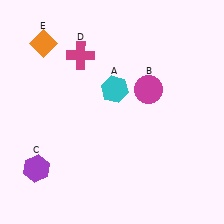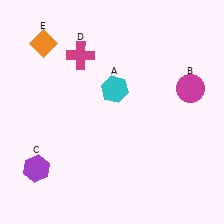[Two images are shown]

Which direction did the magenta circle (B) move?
The magenta circle (B) moved right.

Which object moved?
The magenta circle (B) moved right.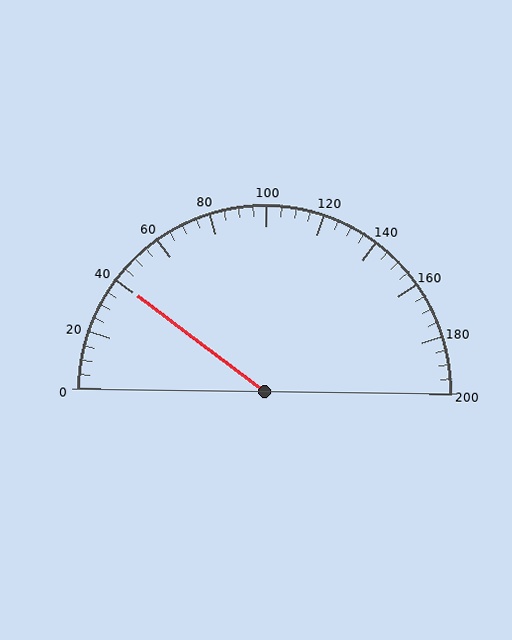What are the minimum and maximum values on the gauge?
The gauge ranges from 0 to 200.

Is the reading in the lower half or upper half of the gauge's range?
The reading is in the lower half of the range (0 to 200).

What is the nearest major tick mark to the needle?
The nearest major tick mark is 40.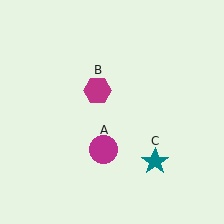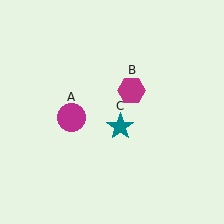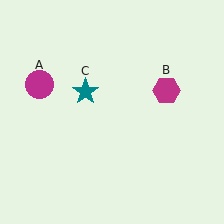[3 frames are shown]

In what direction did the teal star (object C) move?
The teal star (object C) moved up and to the left.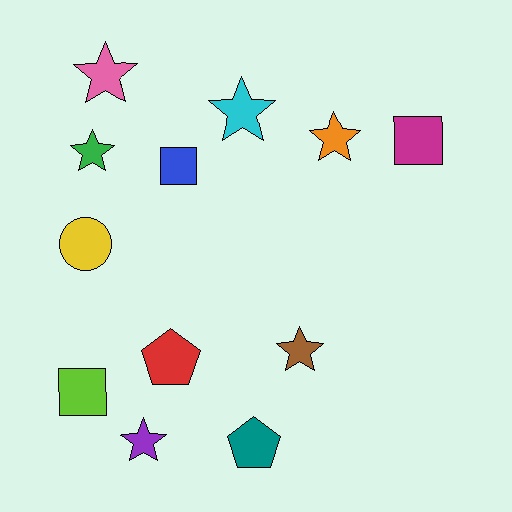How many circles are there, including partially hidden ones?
There is 1 circle.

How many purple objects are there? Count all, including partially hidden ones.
There is 1 purple object.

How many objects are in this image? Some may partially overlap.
There are 12 objects.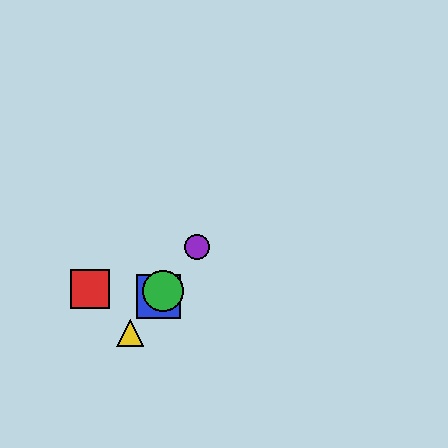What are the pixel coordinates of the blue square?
The blue square is at (158, 297).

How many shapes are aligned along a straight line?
4 shapes (the blue square, the green circle, the yellow triangle, the purple circle) are aligned along a straight line.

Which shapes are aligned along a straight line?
The blue square, the green circle, the yellow triangle, the purple circle are aligned along a straight line.